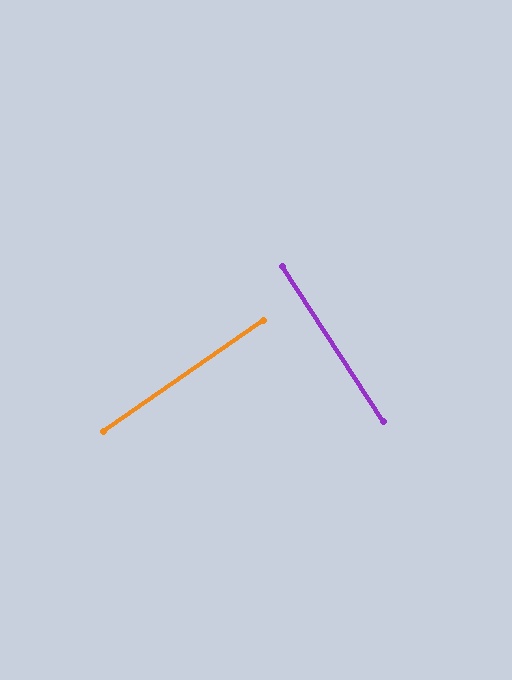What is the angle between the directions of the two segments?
Approximately 89 degrees.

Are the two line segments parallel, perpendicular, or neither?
Perpendicular — they meet at approximately 89°.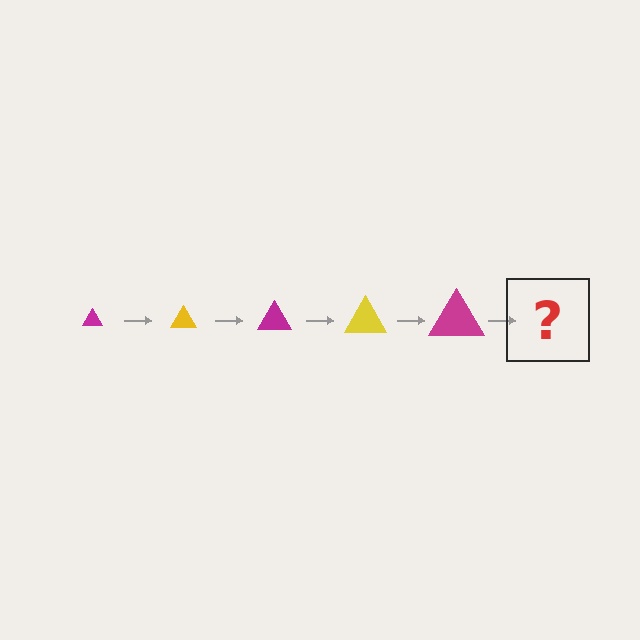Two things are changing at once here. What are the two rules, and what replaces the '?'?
The two rules are that the triangle grows larger each step and the color cycles through magenta and yellow. The '?' should be a yellow triangle, larger than the previous one.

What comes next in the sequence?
The next element should be a yellow triangle, larger than the previous one.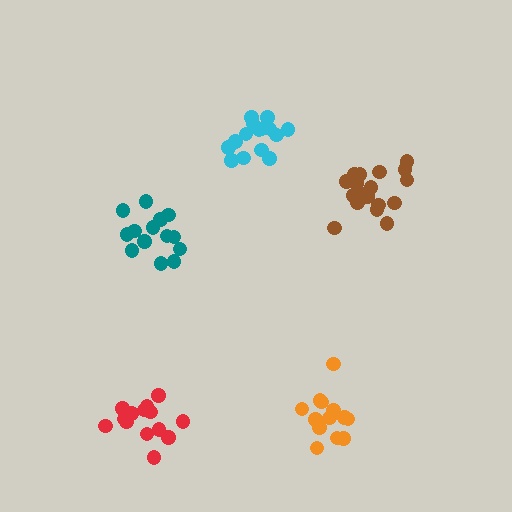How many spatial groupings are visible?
There are 5 spatial groupings.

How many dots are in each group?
Group 1: 14 dots, Group 2: 15 dots, Group 3: 14 dots, Group 4: 14 dots, Group 5: 19 dots (76 total).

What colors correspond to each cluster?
The clusters are colored: teal, cyan, red, orange, brown.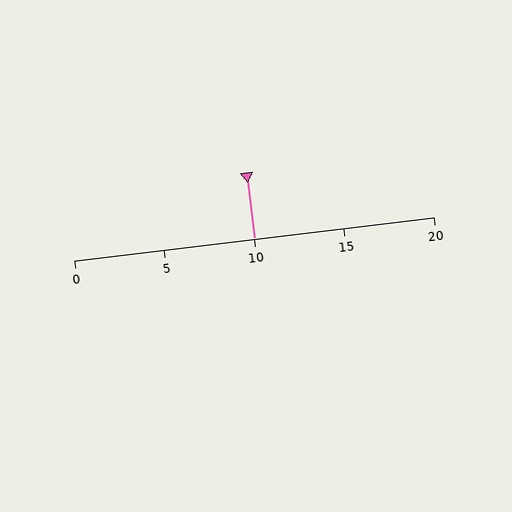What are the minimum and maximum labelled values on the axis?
The axis runs from 0 to 20.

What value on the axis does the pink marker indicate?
The marker indicates approximately 10.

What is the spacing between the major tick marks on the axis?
The major ticks are spaced 5 apart.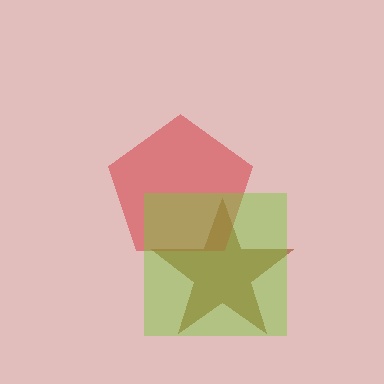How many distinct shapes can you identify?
There are 3 distinct shapes: a brown star, a red pentagon, a lime square.